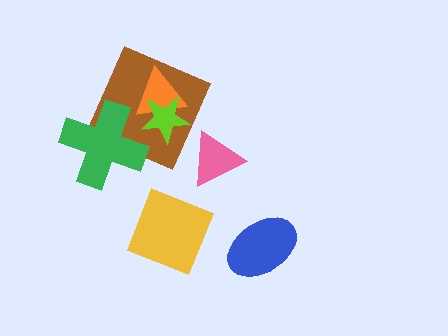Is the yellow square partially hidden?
No, no other shape covers it.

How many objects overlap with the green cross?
1 object overlaps with the green cross.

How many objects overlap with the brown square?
3 objects overlap with the brown square.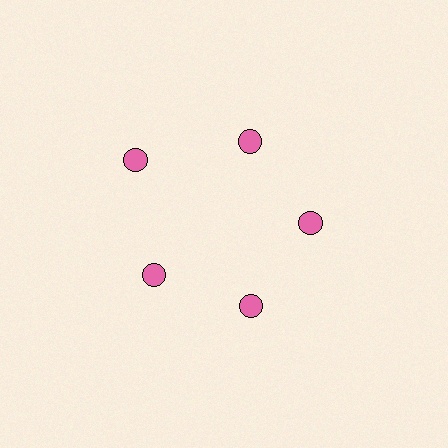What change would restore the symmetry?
The symmetry would be restored by moving it inward, back onto the ring so that all 5 circles sit at equal angles and equal distance from the center.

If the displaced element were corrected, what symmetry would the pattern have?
It would have 5-fold rotational symmetry — the pattern would map onto itself every 72 degrees.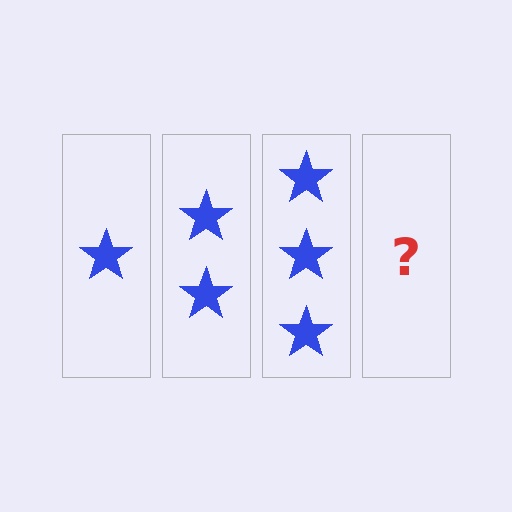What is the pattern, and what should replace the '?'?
The pattern is that each step adds one more star. The '?' should be 4 stars.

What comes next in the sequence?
The next element should be 4 stars.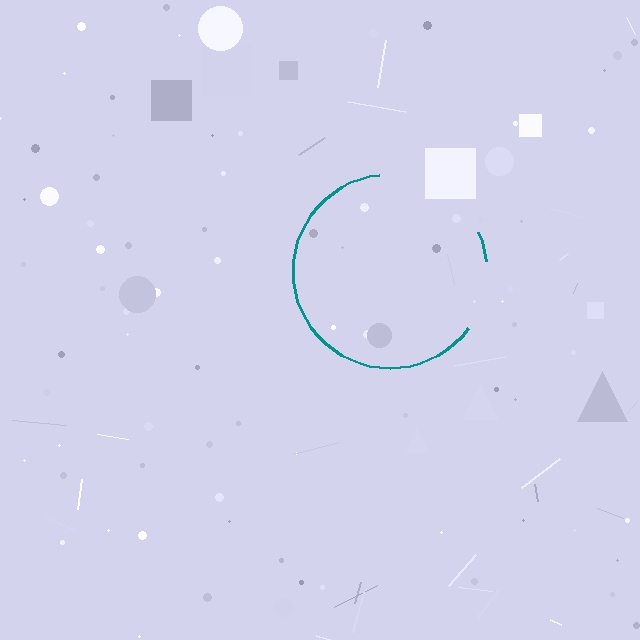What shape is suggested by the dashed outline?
The dashed outline suggests a circle.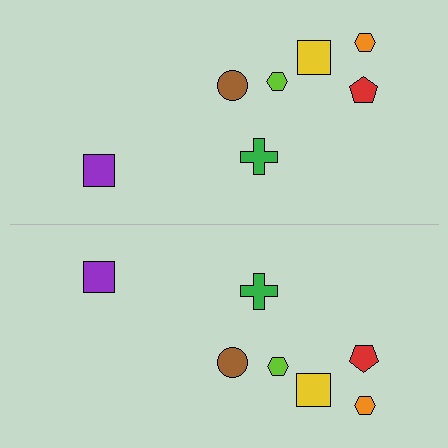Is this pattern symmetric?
Yes, this pattern has bilateral (reflection) symmetry.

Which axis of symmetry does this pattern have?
The pattern has a horizontal axis of symmetry running through the center of the image.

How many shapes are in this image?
There are 14 shapes in this image.